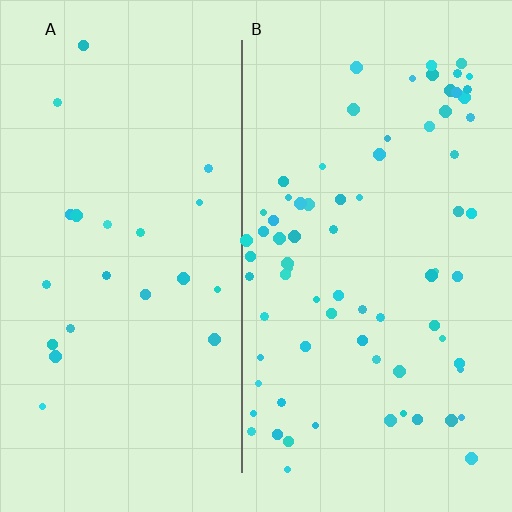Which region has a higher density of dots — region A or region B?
B (the right).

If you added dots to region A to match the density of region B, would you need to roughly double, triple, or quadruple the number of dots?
Approximately triple.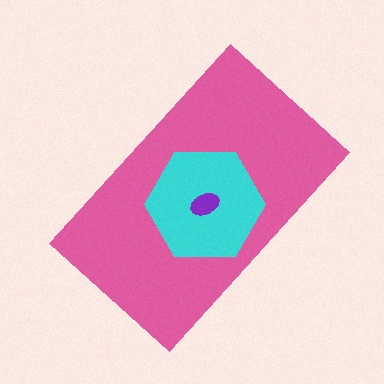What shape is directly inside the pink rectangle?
The cyan hexagon.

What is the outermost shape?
The pink rectangle.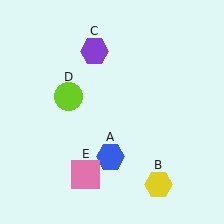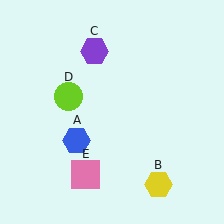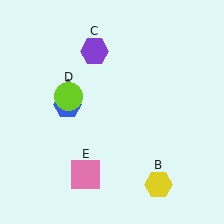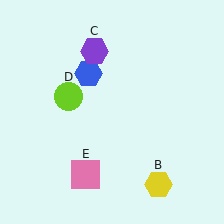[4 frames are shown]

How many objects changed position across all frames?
1 object changed position: blue hexagon (object A).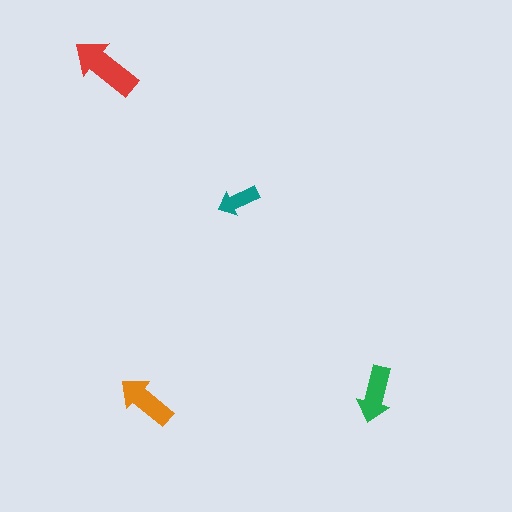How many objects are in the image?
There are 4 objects in the image.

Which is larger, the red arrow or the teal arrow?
The red one.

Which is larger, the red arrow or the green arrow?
The red one.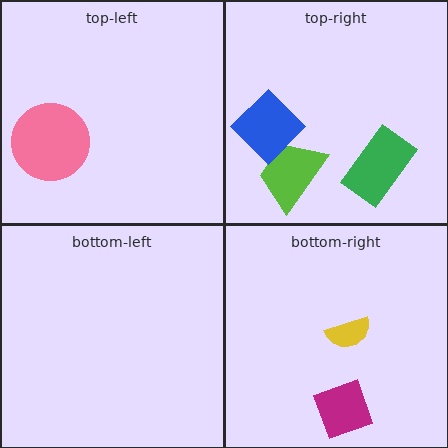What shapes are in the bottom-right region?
The yellow semicircle, the magenta square.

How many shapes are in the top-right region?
3.